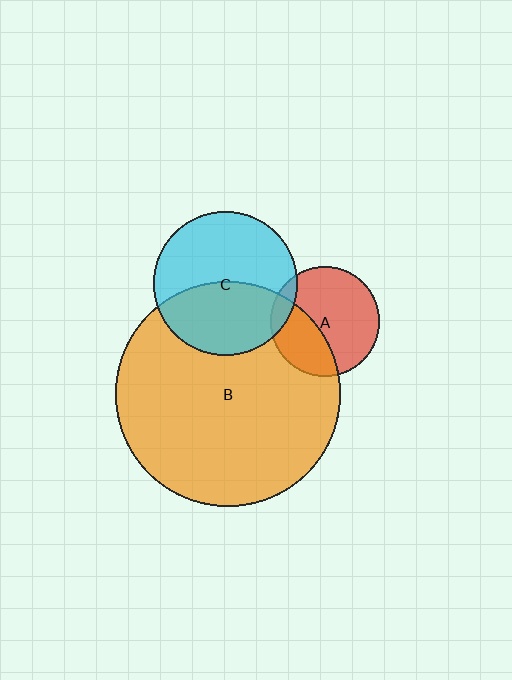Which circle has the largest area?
Circle B (orange).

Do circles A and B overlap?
Yes.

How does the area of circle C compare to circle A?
Approximately 1.7 times.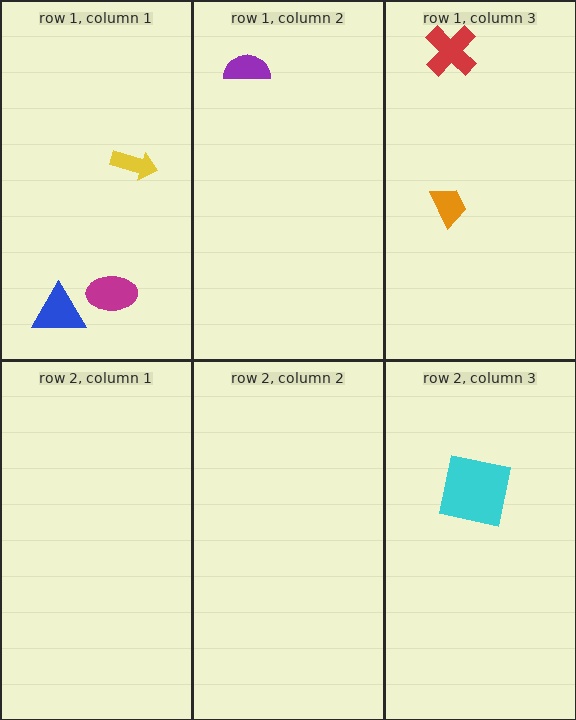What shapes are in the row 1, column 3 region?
The red cross, the orange trapezoid.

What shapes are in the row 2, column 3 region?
The cyan square.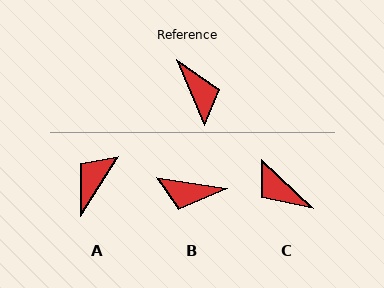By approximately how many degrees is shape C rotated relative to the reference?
Approximately 157 degrees clockwise.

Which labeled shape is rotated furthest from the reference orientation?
C, about 157 degrees away.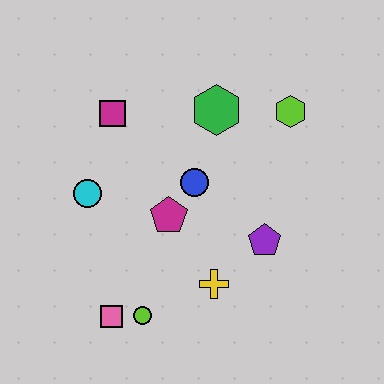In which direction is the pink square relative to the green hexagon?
The pink square is below the green hexagon.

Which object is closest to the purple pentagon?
The yellow cross is closest to the purple pentagon.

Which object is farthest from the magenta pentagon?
The lime hexagon is farthest from the magenta pentagon.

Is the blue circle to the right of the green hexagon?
No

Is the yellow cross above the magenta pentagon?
No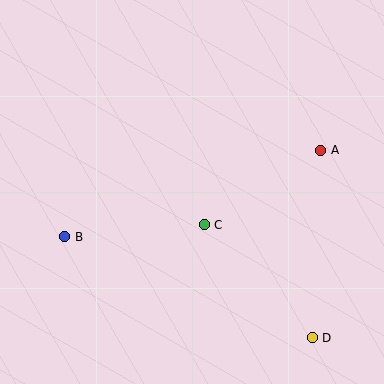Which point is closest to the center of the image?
Point C at (204, 225) is closest to the center.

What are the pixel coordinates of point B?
Point B is at (65, 237).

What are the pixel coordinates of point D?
Point D is at (312, 338).